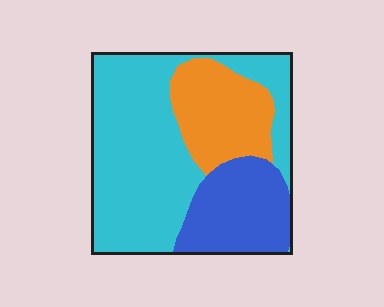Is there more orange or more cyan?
Cyan.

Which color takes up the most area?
Cyan, at roughly 55%.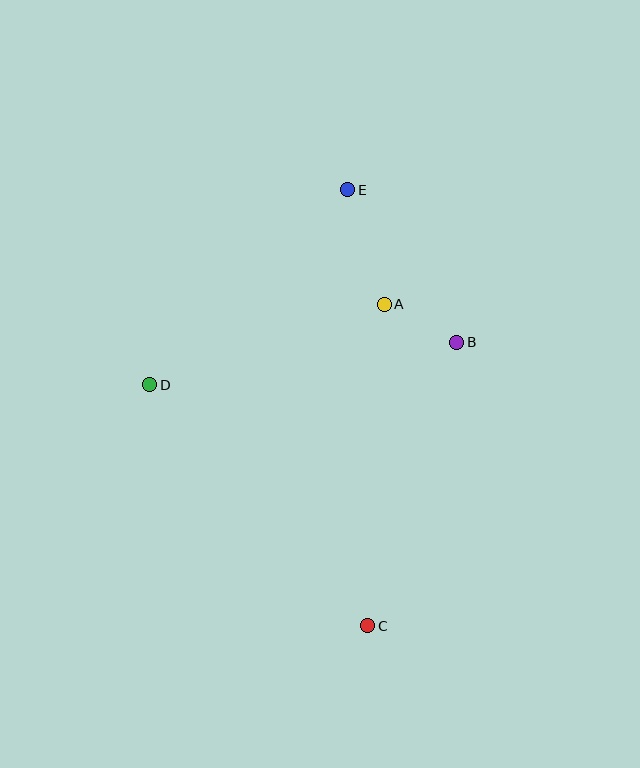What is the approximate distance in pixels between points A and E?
The distance between A and E is approximately 120 pixels.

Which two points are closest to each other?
Points A and B are closest to each other.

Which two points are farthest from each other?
Points C and E are farthest from each other.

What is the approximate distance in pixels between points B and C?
The distance between B and C is approximately 297 pixels.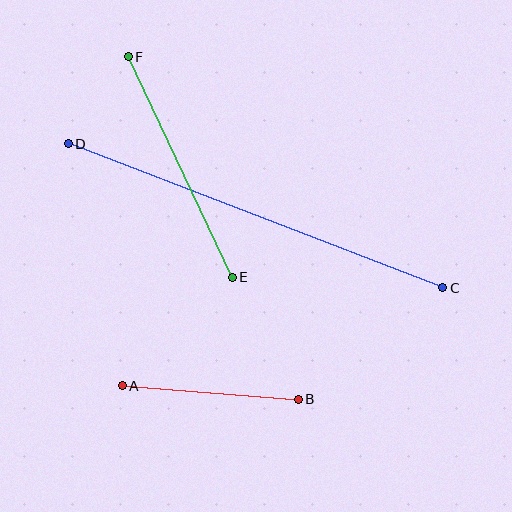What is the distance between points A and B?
The distance is approximately 177 pixels.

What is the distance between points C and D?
The distance is approximately 401 pixels.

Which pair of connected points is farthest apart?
Points C and D are farthest apart.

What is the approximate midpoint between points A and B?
The midpoint is at approximately (210, 392) pixels.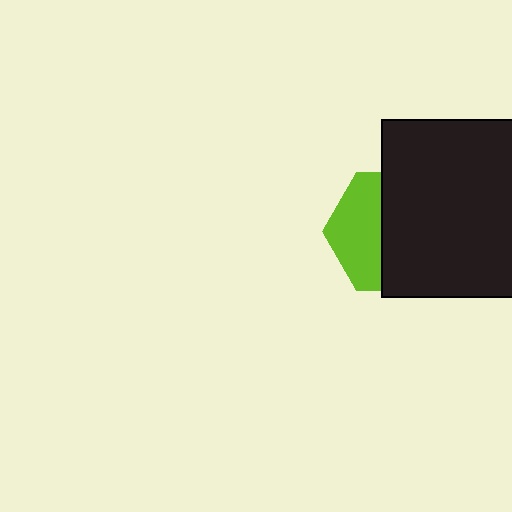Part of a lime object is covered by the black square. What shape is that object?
It is a hexagon.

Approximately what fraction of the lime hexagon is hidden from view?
Roughly 59% of the lime hexagon is hidden behind the black square.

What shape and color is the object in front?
The object in front is a black square.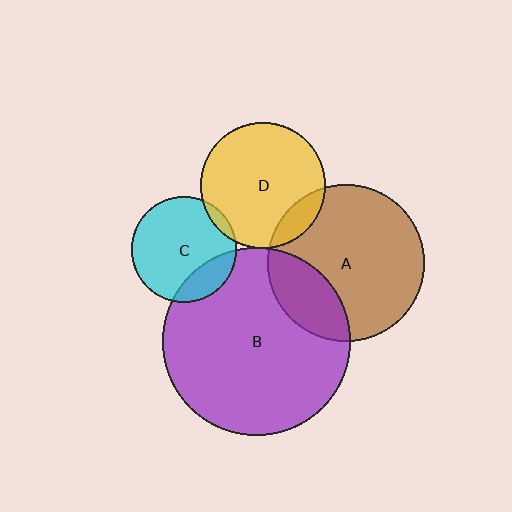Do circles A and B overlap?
Yes.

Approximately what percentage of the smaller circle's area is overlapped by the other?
Approximately 25%.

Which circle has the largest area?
Circle B (purple).